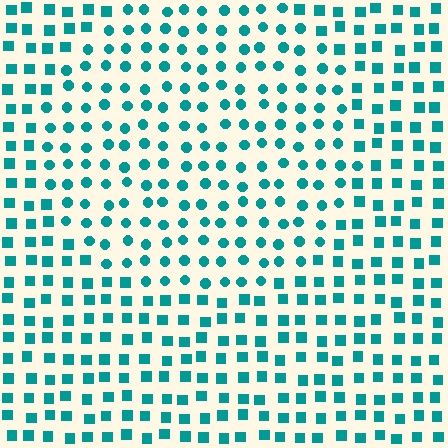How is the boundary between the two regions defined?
The boundary is defined by a change in element shape: circles inside vs. squares outside. All elements share the same color and spacing.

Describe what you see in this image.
The image is filled with small teal elements arranged in a uniform grid. A circle-shaped region contains circles, while the surrounding area contains squares. The boundary is defined purely by the change in element shape.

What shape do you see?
I see a circle.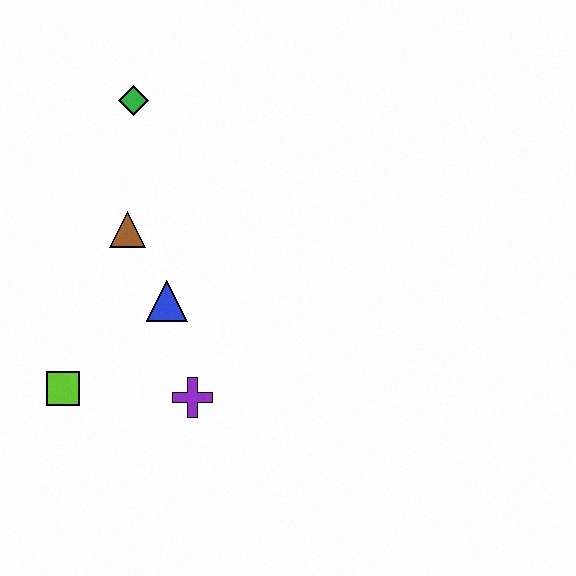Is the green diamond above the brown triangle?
Yes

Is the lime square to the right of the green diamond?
No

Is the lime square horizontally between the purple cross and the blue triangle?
No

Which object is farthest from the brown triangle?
The purple cross is farthest from the brown triangle.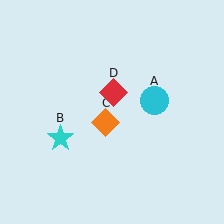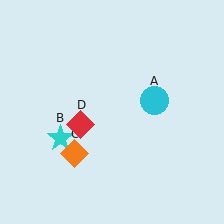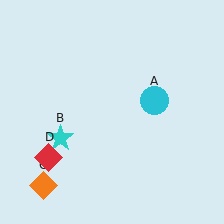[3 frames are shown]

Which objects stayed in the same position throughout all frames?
Cyan circle (object A) and cyan star (object B) remained stationary.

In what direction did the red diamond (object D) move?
The red diamond (object D) moved down and to the left.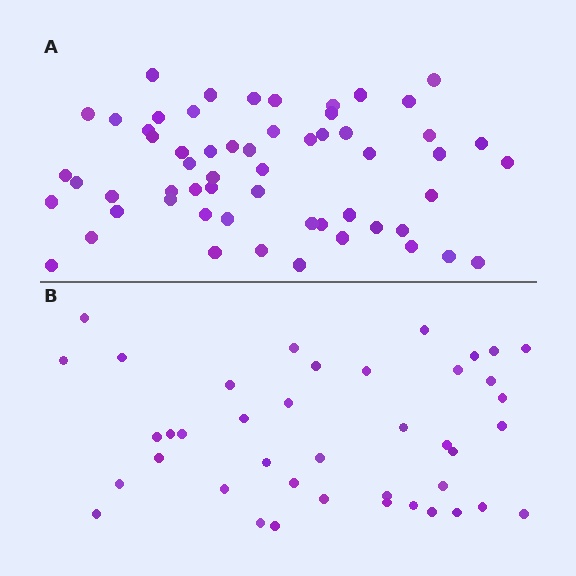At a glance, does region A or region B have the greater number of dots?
Region A (the top region) has more dots.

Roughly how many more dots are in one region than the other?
Region A has approximately 15 more dots than region B.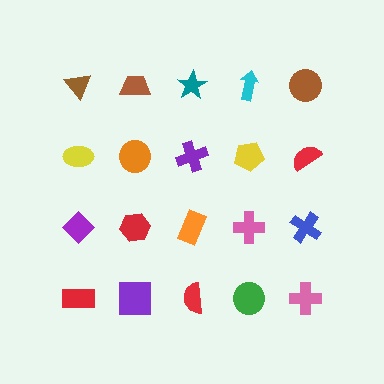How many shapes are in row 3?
5 shapes.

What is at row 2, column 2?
An orange circle.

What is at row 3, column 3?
An orange rectangle.